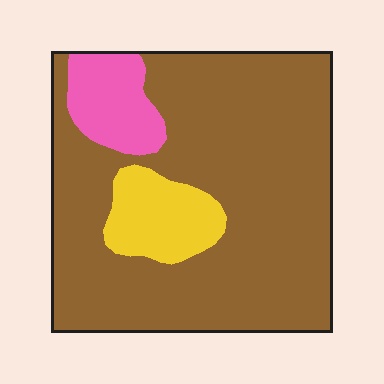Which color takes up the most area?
Brown, at roughly 80%.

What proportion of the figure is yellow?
Yellow covers roughly 10% of the figure.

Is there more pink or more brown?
Brown.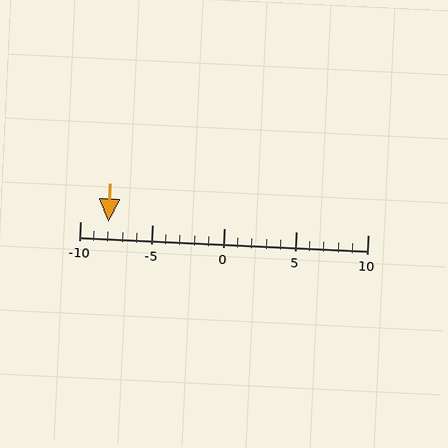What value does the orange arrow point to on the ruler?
The orange arrow points to approximately -8.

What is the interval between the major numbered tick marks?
The major tick marks are spaced 5 units apart.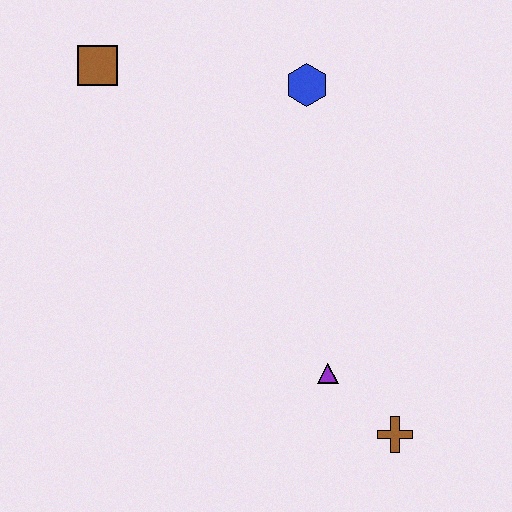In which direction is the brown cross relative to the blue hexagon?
The brown cross is below the blue hexagon.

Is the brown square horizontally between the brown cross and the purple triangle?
No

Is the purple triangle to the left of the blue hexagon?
No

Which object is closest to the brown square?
The blue hexagon is closest to the brown square.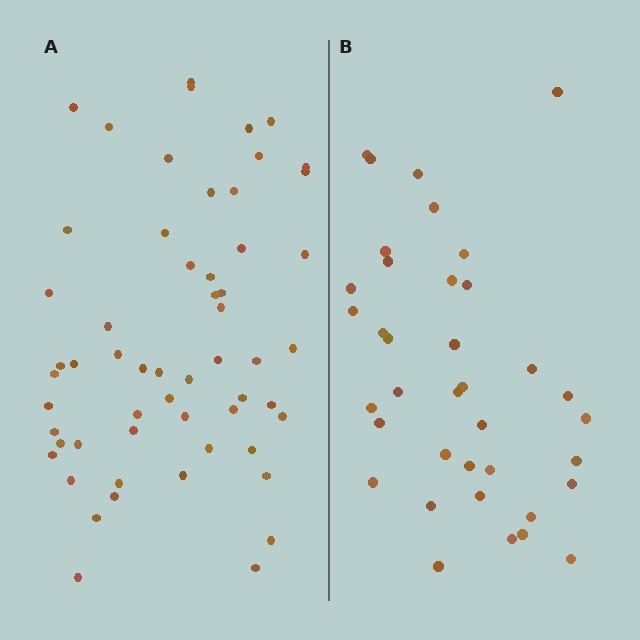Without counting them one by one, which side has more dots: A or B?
Region A (the left region) has more dots.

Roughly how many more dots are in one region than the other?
Region A has approximately 20 more dots than region B.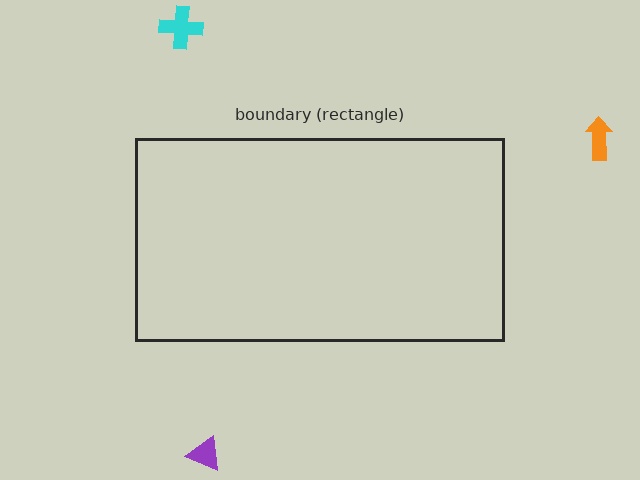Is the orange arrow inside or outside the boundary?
Outside.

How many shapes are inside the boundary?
0 inside, 3 outside.